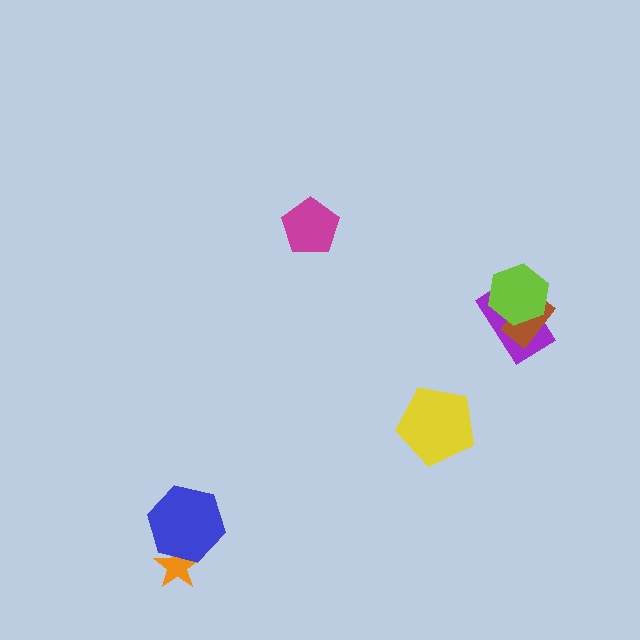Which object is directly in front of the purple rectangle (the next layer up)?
The brown rectangle is directly in front of the purple rectangle.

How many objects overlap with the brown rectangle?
2 objects overlap with the brown rectangle.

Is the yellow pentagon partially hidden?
No, no other shape covers it.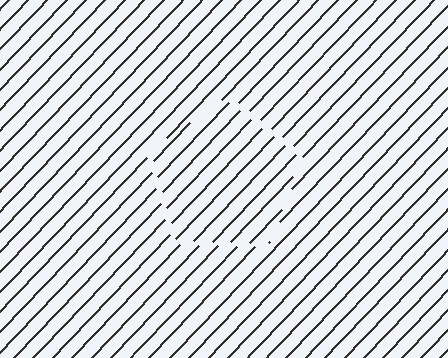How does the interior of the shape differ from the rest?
The interior of the shape contains the same grating, shifted by half a period — the contour is defined by the phase discontinuity where line-ends from the inner and outer gratings abut.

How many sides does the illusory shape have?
5 sides — the line-ends trace a pentagon.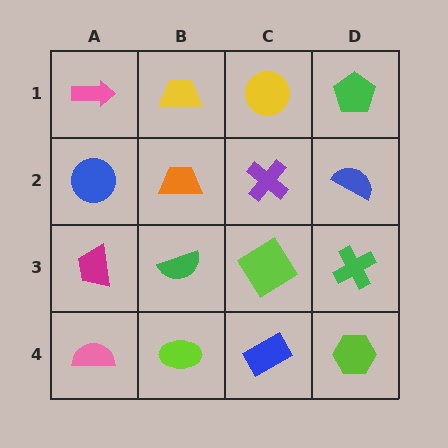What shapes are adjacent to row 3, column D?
A blue semicircle (row 2, column D), a lime hexagon (row 4, column D), a lime diamond (row 3, column C).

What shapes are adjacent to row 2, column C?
A yellow circle (row 1, column C), a lime diamond (row 3, column C), an orange trapezoid (row 2, column B), a blue semicircle (row 2, column D).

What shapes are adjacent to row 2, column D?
A green pentagon (row 1, column D), a green cross (row 3, column D), a purple cross (row 2, column C).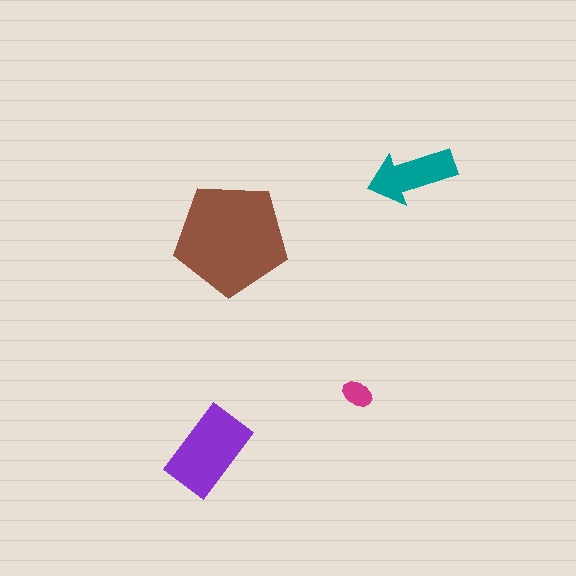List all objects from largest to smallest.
The brown pentagon, the purple rectangle, the teal arrow, the magenta ellipse.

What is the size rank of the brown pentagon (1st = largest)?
1st.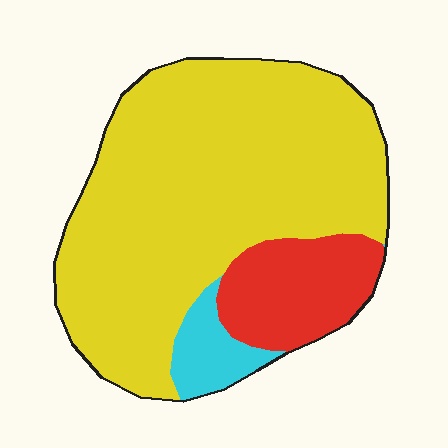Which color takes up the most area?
Yellow, at roughly 75%.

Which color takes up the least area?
Cyan, at roughly 5%.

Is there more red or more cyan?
Red.